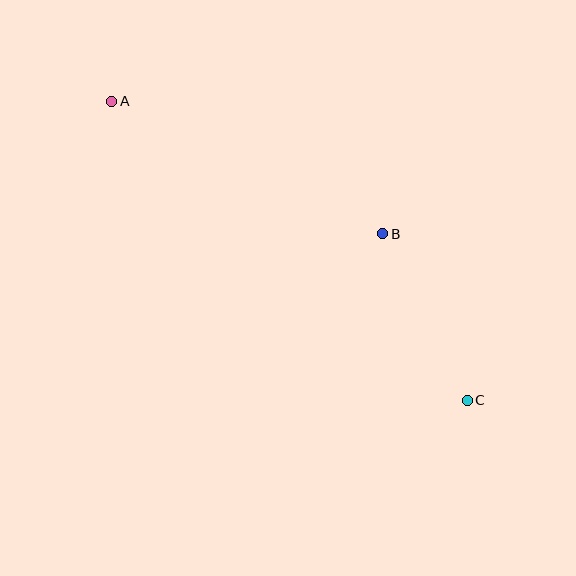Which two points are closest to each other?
Points B and C are closest to each other.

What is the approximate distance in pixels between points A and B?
The distance between A and B is approximately 302 pixels.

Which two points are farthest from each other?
Points A and C are farthest from each other.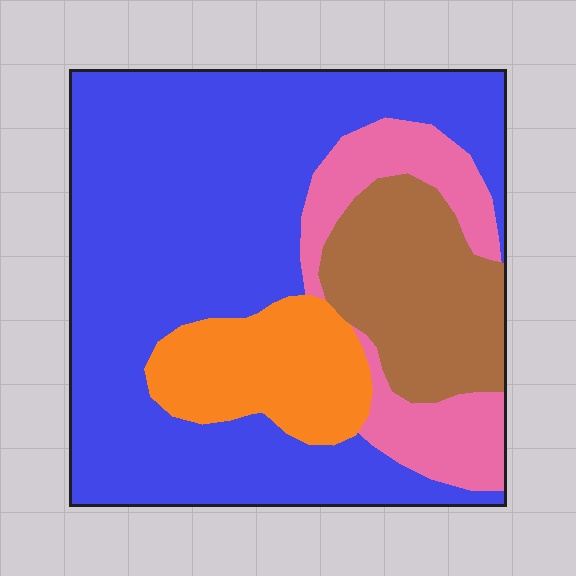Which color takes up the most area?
Blue, at roughly 60%.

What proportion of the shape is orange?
Orange covers 13% of the shape.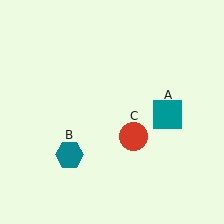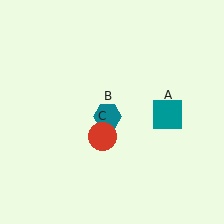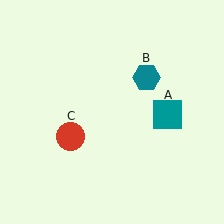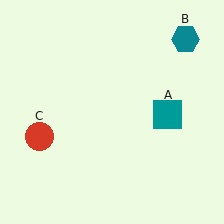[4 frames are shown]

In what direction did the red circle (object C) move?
The red circle (object C) moved left.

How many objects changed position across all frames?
2 objects changed position: teal hexagon (object B), red circle (object C).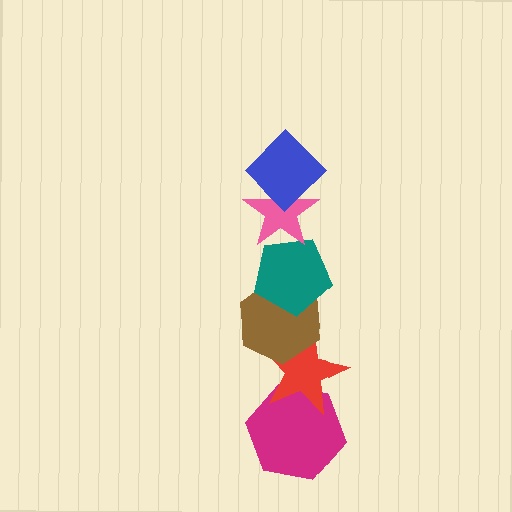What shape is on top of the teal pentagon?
The pink star is on top of the teal pentagon.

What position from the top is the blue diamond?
The blue diamond is 1st from the top.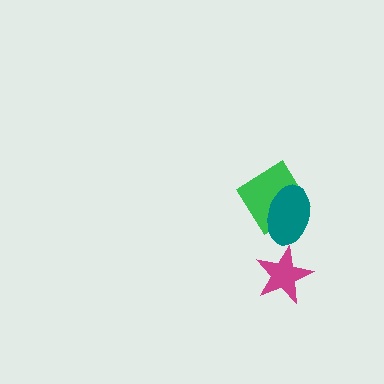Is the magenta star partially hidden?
No, no other shape covers it.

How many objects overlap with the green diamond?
1 object overlaps with the green diamond.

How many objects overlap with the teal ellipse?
1 object overlaps with the teal ellipse.